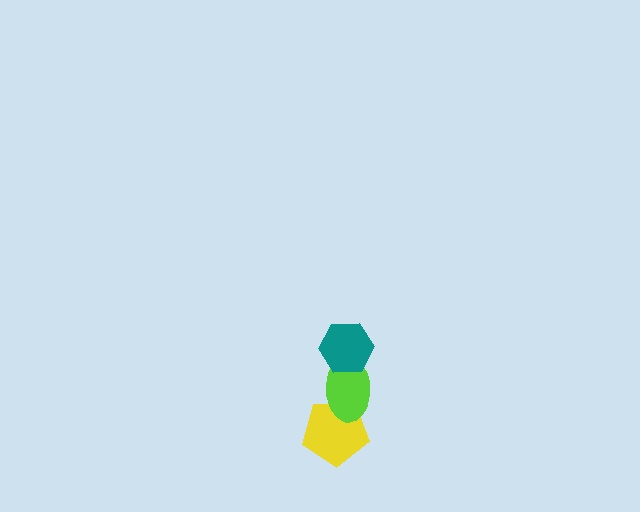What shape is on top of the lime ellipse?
The teal hexagon is on top of the lime ellipse.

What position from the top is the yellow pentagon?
The yellow pentagon is 3rd from the top.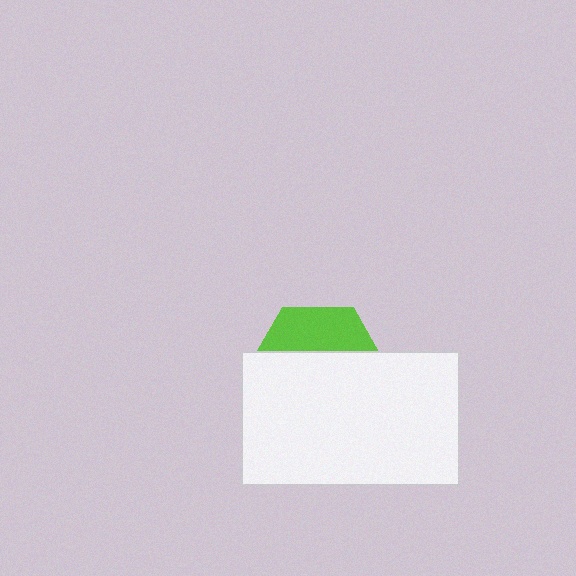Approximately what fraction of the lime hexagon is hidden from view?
Roughly 68% of the lime hexagon is hidden behind the white rectangle.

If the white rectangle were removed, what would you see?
You would see the complete lime hexagon.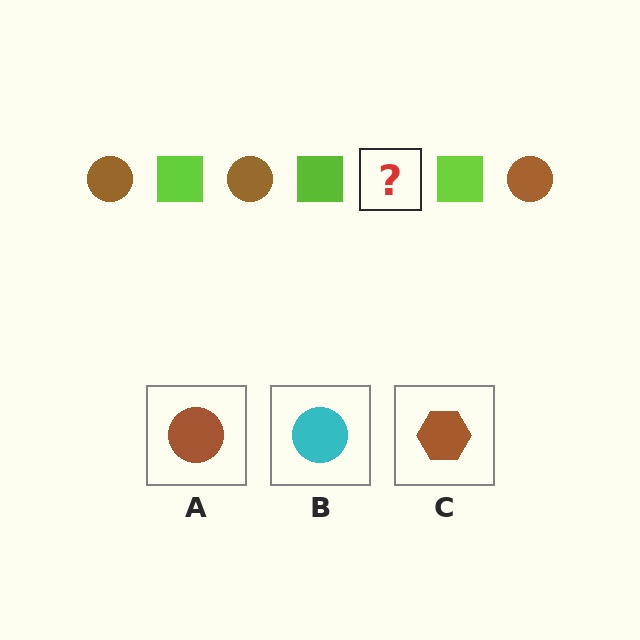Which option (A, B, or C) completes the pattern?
A.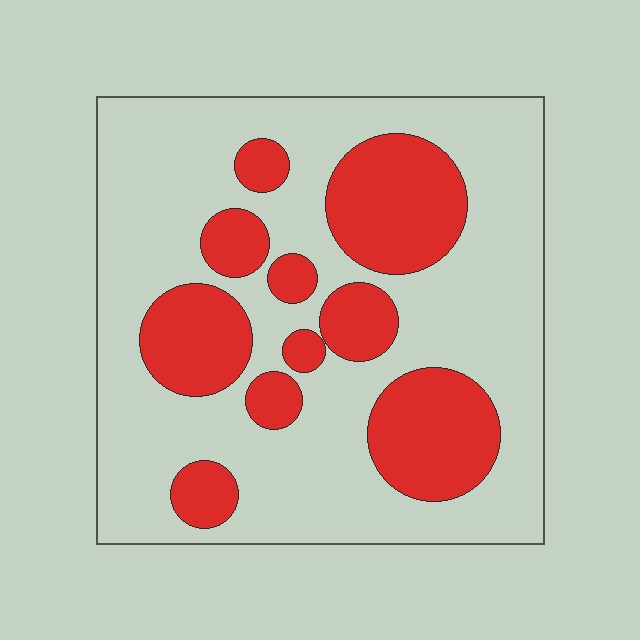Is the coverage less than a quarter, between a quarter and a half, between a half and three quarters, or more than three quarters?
Between a quarter and a half.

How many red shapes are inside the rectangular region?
10.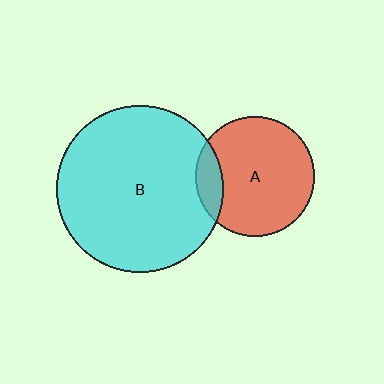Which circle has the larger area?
Circle B (cyan).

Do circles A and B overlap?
Yes.